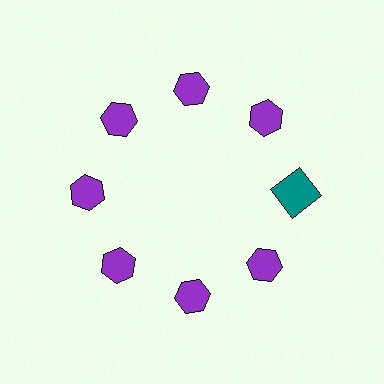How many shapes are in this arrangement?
There are 8 shapes arranged in a ring pattern.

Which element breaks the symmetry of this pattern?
The teal square at roughly the 3 o'clock position breaks the symmetry. All other shapes are purple hexagons.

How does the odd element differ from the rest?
It differs in both color (teal instead of purple) and shape (square instead of hexagon).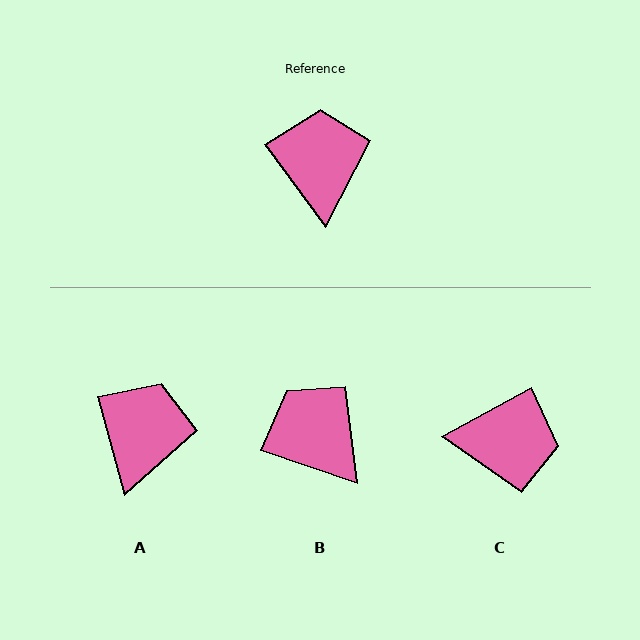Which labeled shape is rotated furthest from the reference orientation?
C, about 97 degrees away.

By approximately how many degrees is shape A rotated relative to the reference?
Approximately 21 degrees clockwise.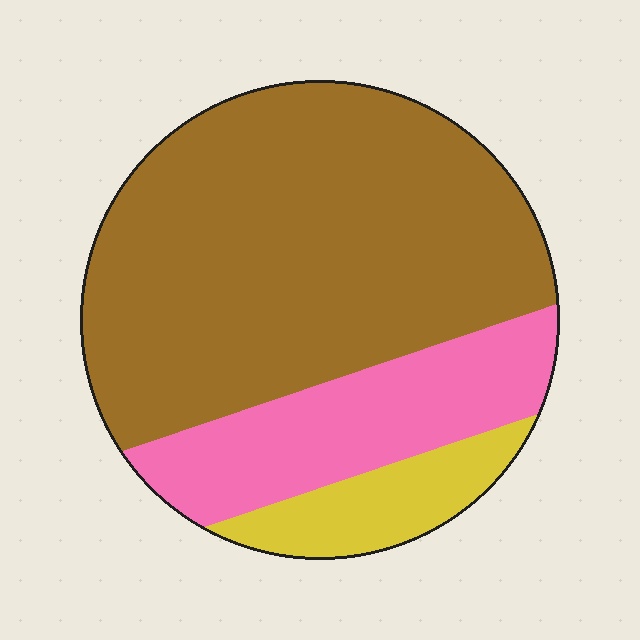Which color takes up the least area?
Yellow, at roughly 10%.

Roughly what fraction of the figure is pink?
Pink covers roughly 25% of the figure.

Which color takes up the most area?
Brown, at roughly 65%.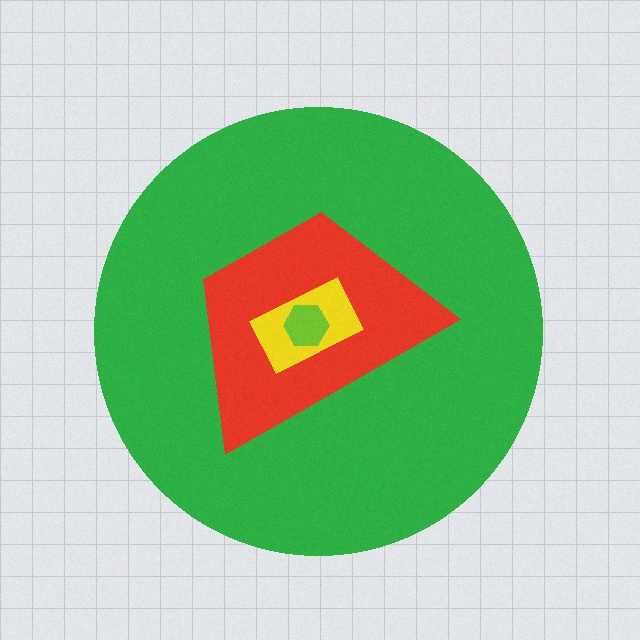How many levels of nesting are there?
4.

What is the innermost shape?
The lime hexagon.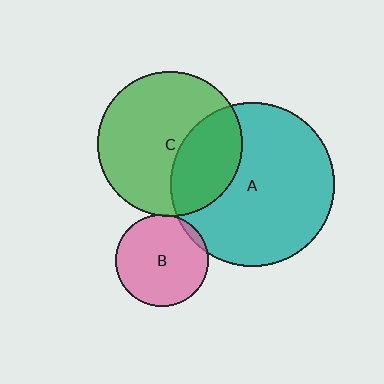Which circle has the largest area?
Circle A (teal).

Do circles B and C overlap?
Yes.